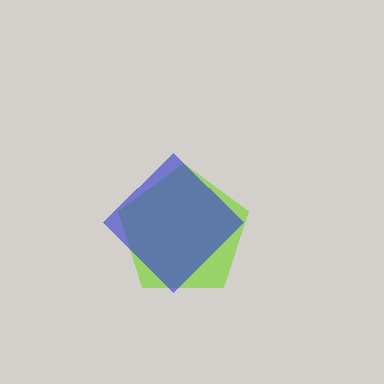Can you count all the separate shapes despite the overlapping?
Yes, there are 2 separate shapes.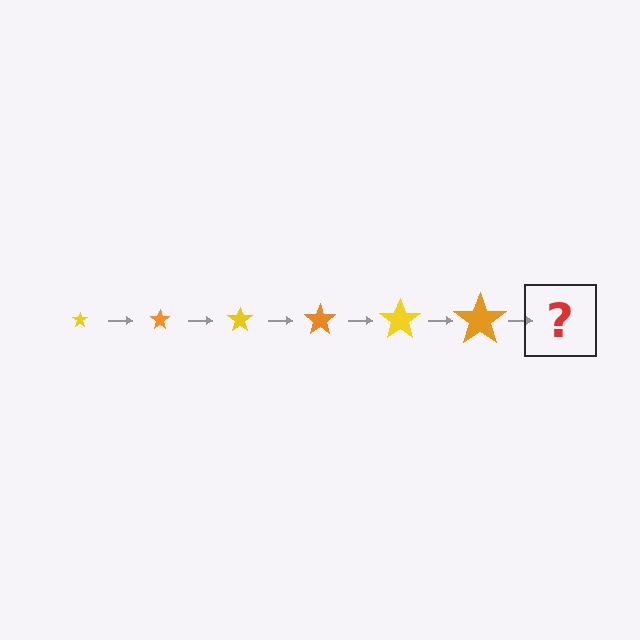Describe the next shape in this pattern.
It should be a yellow star, larger than the previous one.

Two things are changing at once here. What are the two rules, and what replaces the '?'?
The two rules are that the star grows larger each step and the color cycles through yellow and orange. The '?' should be a yellow star, larger than the previous one.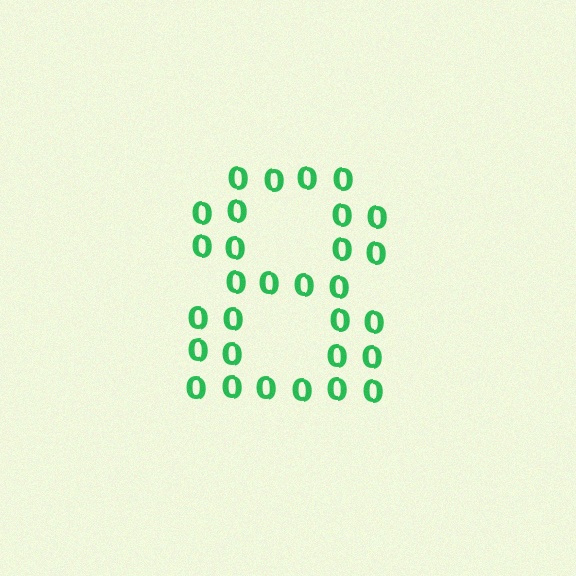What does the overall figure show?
The overall figure shows the digit 8.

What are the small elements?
The small elements are digit 0's.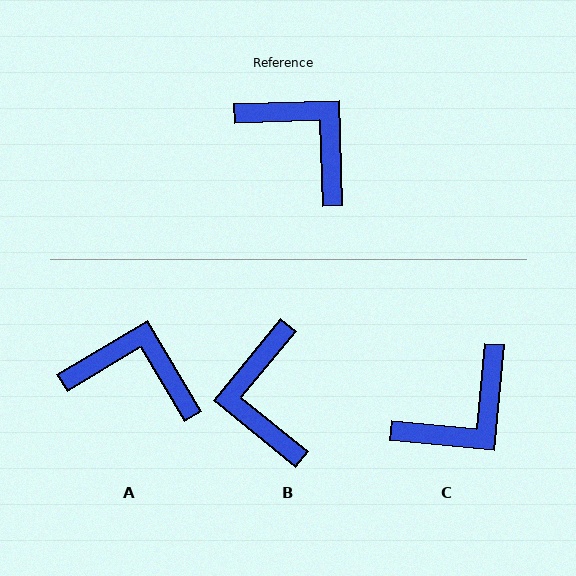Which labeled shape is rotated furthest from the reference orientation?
B, about 139 degrees away.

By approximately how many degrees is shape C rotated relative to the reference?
Approximately 97 degrees clockwise.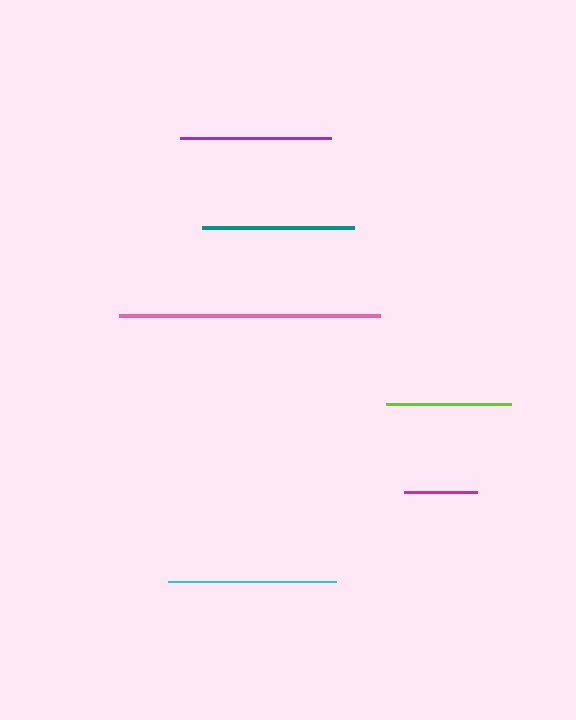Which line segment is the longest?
The pink line is the longest at approximately 260 pixels.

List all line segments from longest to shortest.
From longest to shortest: pink, cyan, teal, purple, lime, magenta.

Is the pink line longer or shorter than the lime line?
The pink line is longer than the lime line.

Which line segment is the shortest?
The magenta line is the shortest at approximately 73 pixels.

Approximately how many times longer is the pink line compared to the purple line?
The pink line is approximately 1.7 times the length of the purple line.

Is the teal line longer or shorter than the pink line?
The pink line is longer than the teal line.